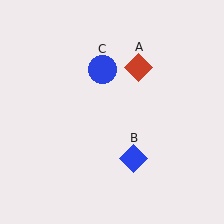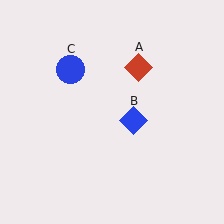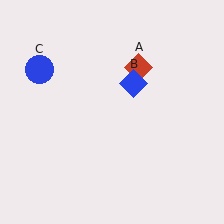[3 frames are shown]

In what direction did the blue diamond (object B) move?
The blue diamond (object B) moved up.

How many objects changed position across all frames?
2 objects changed position: blue diamond (object B), blue circle (object C).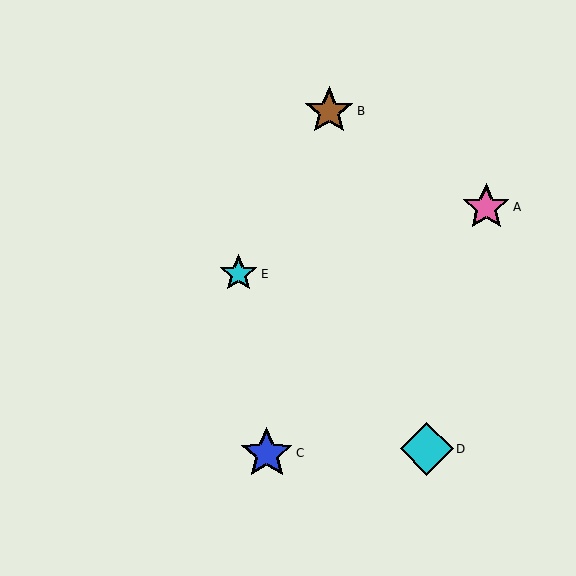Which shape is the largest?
The cyan diamond (labeled D) is the largest.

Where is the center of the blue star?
The center of the blue star is at (267, 453).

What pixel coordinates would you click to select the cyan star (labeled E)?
Click at (239, 274) to select the cyan star E.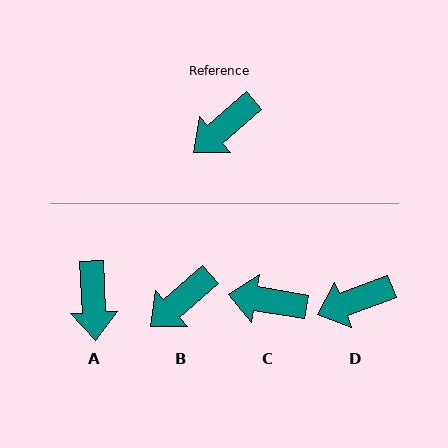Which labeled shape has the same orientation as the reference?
B.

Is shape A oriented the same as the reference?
No, it is off by about 52 degrees.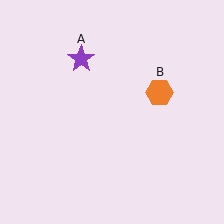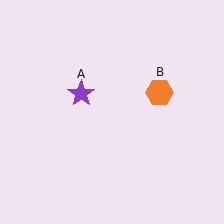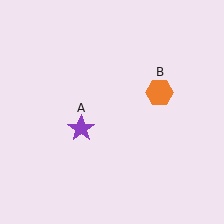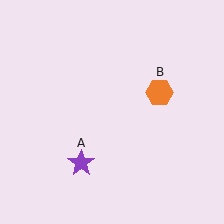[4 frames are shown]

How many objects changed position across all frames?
1 object changed position: purple star (object A).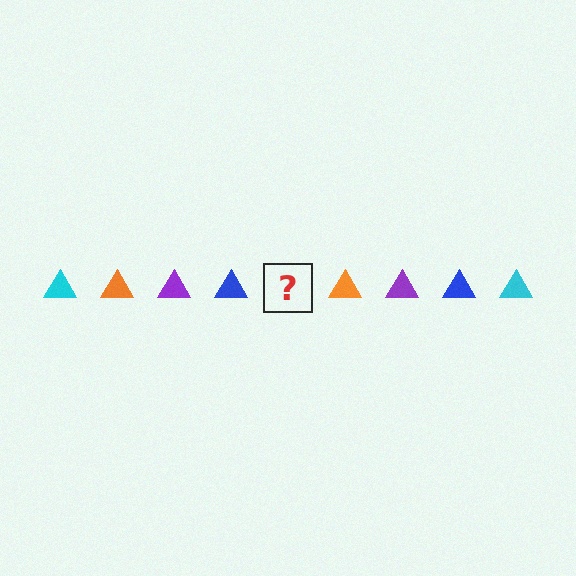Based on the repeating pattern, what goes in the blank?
The blank should be a cyan triangle.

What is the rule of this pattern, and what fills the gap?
The rule is that the pattern cycles through cyan, orange, purple, blue triangles. The gap should be filled with a cyan triangle.